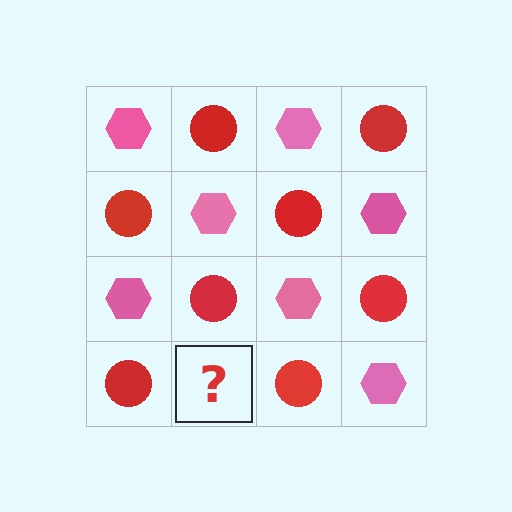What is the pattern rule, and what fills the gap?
The rule is that it alternates pink hexagon and red circle in a checkerboard pattern. The gap should be filled with a pink hexagon.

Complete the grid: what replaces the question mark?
The question mark should be replaced with a pink hexagon.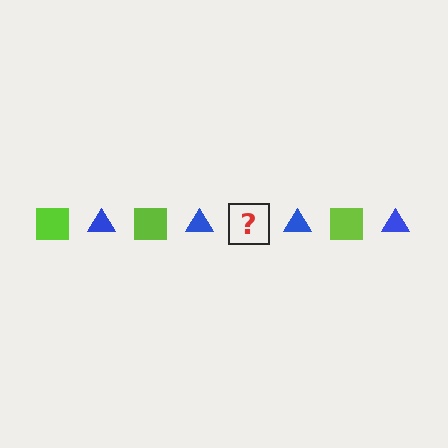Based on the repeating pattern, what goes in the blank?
The blank should be a lime square.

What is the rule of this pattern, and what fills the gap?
The rule is that the pattern alternates between lime square and blue triangle. The gap should be filled with a lime square.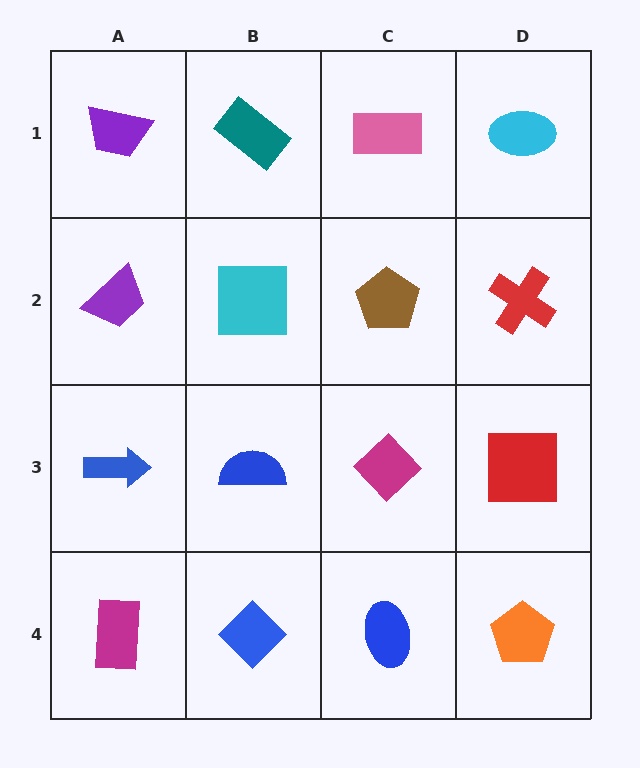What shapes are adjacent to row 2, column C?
A pink rectangle (row 1, column C), a magenta diamond (row 3, column C), a cyan square (row 2, column B), a red cross (row 2, column D).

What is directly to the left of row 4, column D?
A blue ellipse.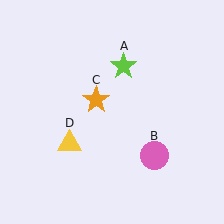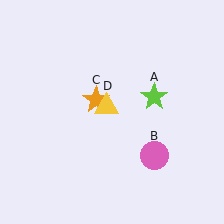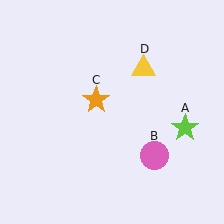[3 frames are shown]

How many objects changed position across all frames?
2 objects changed position: lime star (object A), yellow triangle (object D).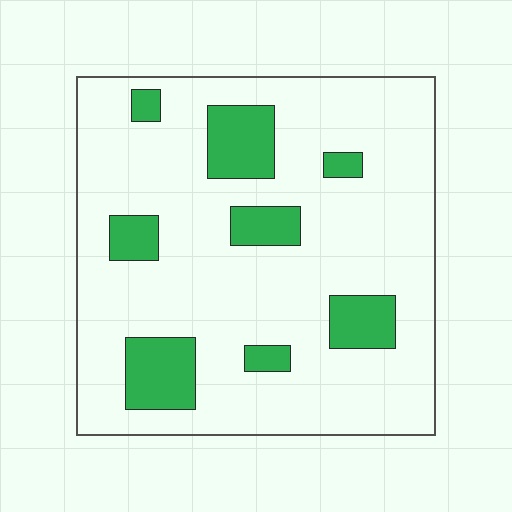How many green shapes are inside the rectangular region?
8.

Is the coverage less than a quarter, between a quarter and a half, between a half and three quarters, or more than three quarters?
Less than a quarter.